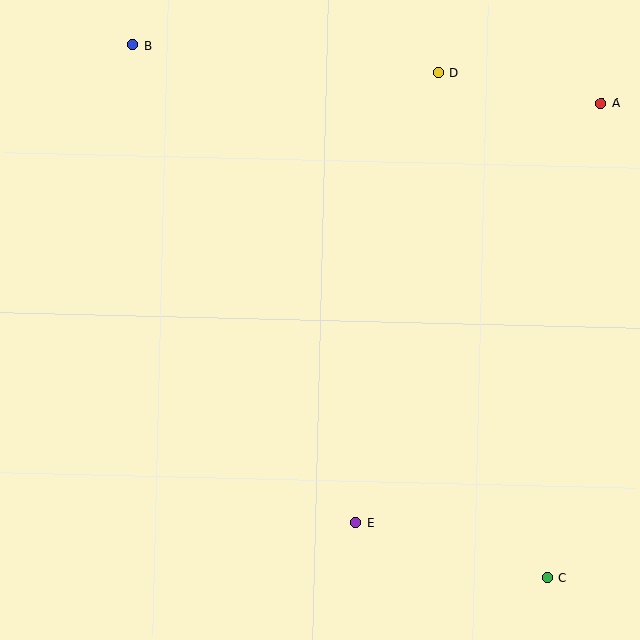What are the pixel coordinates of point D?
Point D is at (438, 73).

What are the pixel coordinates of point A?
Point A is at (601, 103).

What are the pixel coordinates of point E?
Point E is at (356, 523).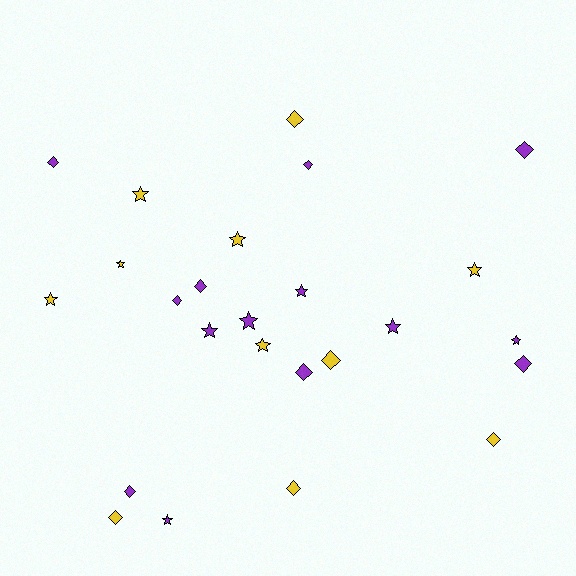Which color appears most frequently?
Purple, with 14 objects.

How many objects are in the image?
There are 25 objects.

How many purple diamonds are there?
There are 8 purple diamonds.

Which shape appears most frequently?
Diamond, with 13 objects.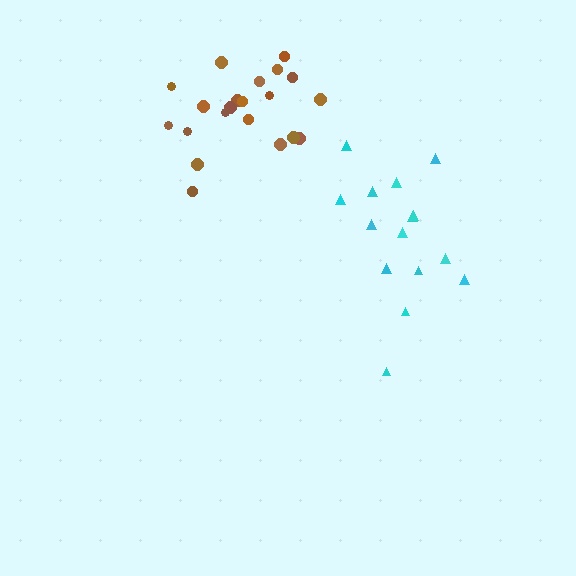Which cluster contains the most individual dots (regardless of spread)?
Brown (21).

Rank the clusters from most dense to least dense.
brown, cyan.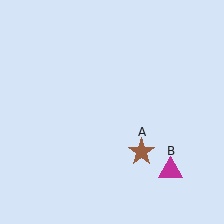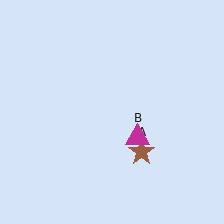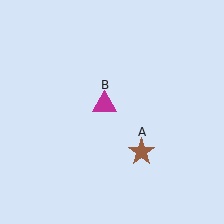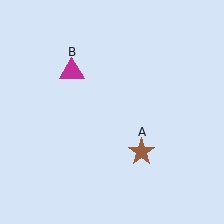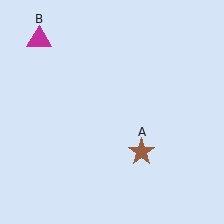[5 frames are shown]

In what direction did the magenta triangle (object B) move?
The magenta triangle (object B) moved up and to the left.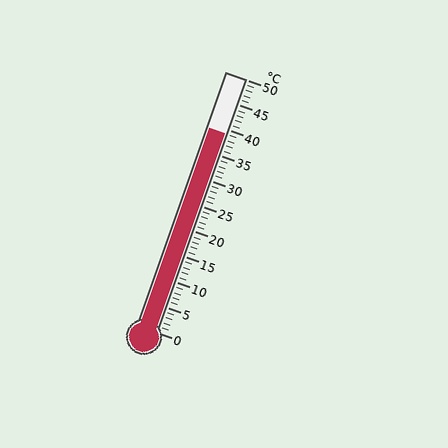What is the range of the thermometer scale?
The thermometer scale ranges from 0°C to 50°C.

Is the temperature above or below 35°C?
The temperature is above 35°C.